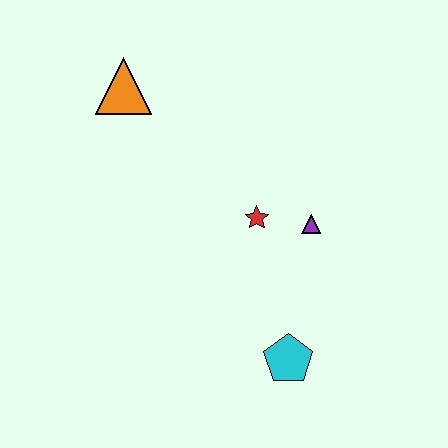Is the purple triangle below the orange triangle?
Yes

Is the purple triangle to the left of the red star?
No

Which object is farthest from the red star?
The orange triangle is farthest from the red star.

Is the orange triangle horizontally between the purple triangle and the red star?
No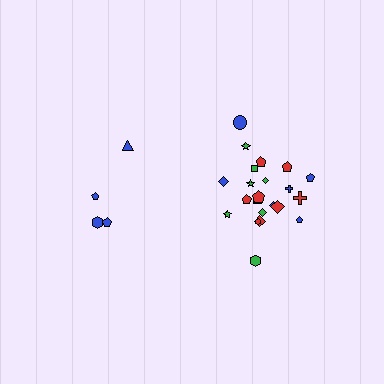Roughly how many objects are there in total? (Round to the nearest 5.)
Roughly 25 objects in total.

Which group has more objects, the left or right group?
The right group.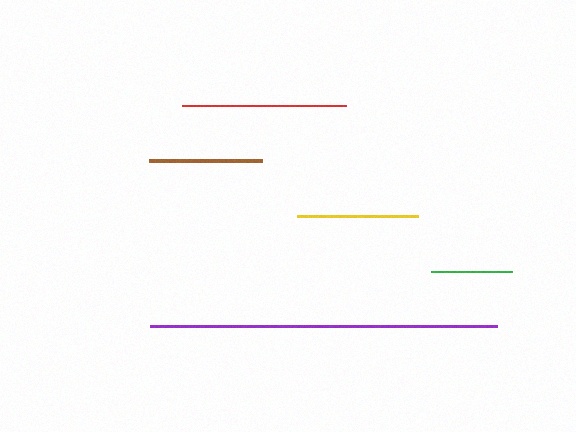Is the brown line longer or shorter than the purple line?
The purple line is longer than the brown line.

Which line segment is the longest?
The purple line is the longest at approximately 347 pixels.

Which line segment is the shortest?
The green line is the shortest at approximately 81 pixels.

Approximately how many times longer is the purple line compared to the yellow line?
The purple line is approximately 2.9 times the length of the yellow line.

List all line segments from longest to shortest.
From longest to shortest: purple, red, yellow, brown, green.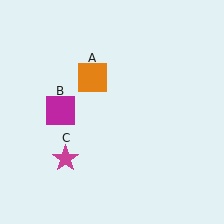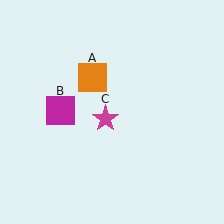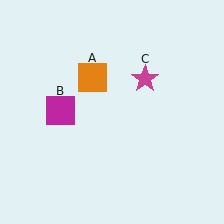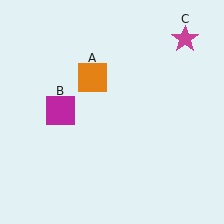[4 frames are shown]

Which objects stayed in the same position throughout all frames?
Orange square (object A) and magenta square (object B) remained stationary.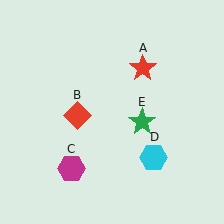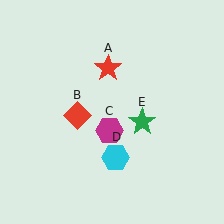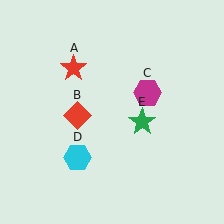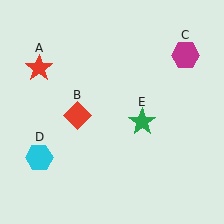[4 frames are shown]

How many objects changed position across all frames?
3 objects changed position: red star (object A), magenta hexagon (object C), cyan hexagon (object D).